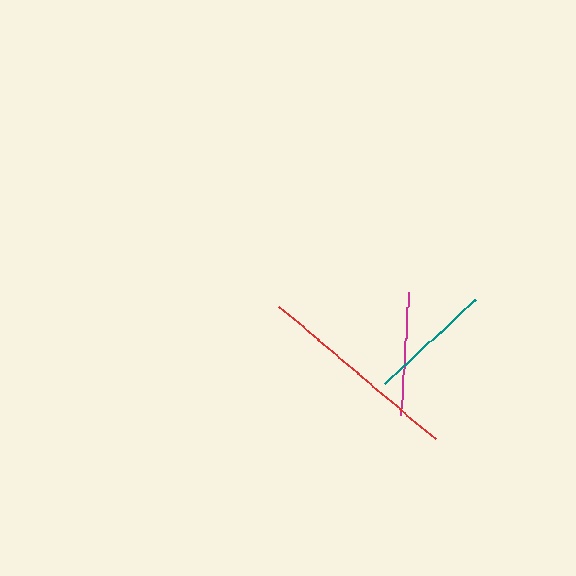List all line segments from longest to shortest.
From longest to shortest: red, magenta, teal.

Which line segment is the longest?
The red line is the longest at approximately 205 pixels.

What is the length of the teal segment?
The teal segment is approximately 123 pixels long.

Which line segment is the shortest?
The teal line is the shortest at approximately 123 pixels.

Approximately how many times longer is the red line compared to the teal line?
The red line is approximately 1.7 times the length of the teal line.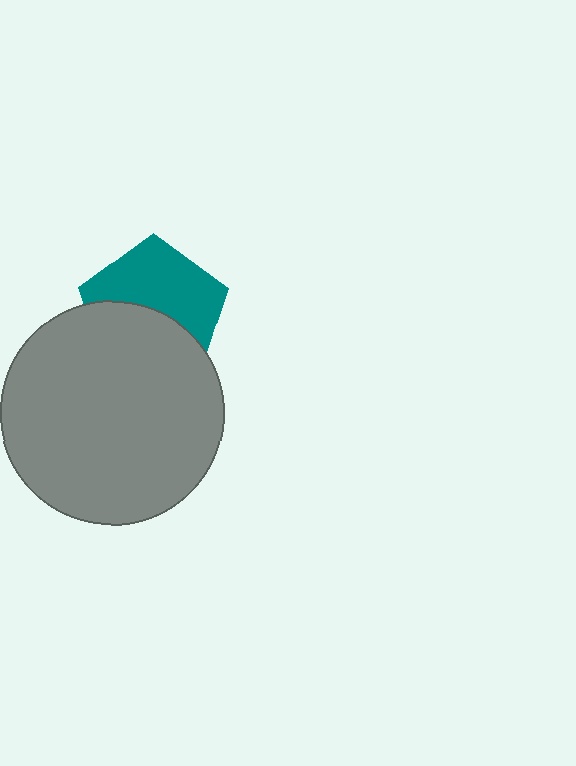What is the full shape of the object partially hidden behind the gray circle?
The partially hidden object is a teal pentagon.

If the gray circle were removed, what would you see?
You would see the complete teal pentagon.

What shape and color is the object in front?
The object in front is a gray circle.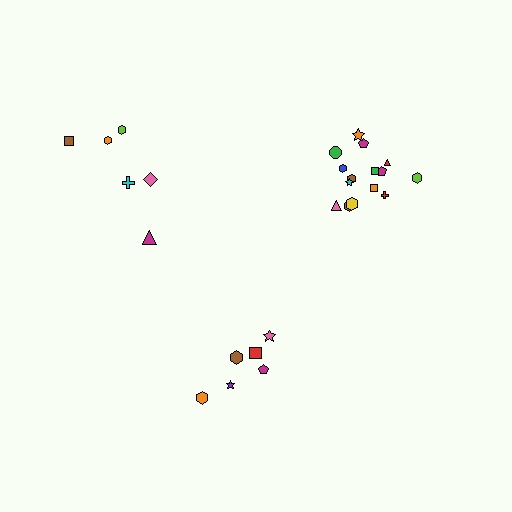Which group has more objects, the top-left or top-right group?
The top-right group.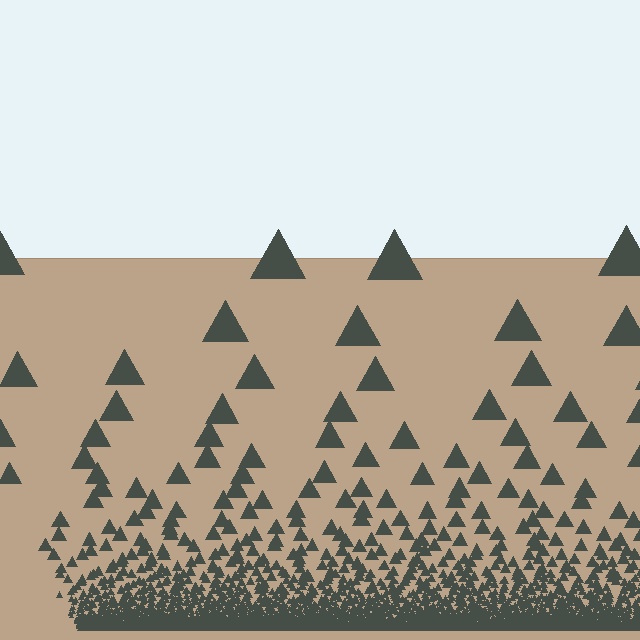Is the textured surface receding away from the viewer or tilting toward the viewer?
The surface appears to tilt toward the viewer. Texture elements get larger and sparser toward the top.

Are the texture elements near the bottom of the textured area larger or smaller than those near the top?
Smaller. The gradient is inverted — elements near the bottom are smaller and denser.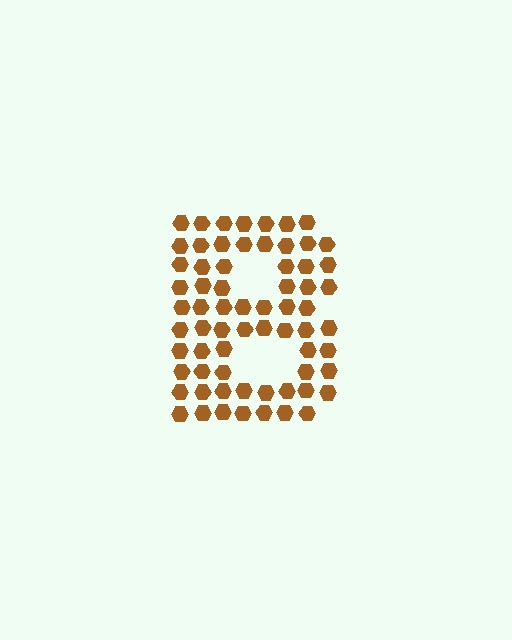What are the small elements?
The small elements are hexagons.